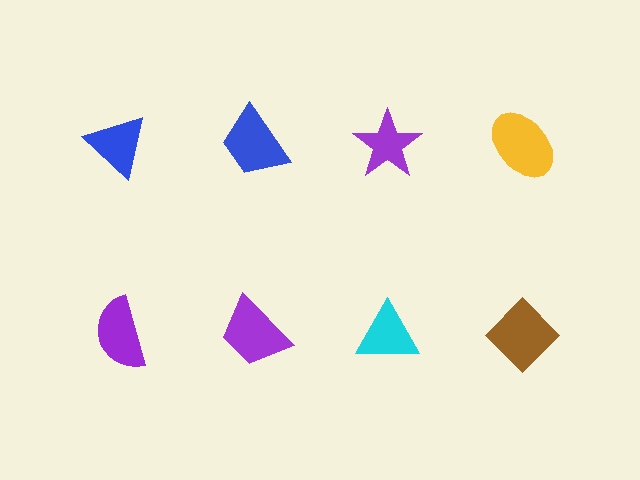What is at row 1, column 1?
A blue triangle.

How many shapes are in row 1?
4 shapes.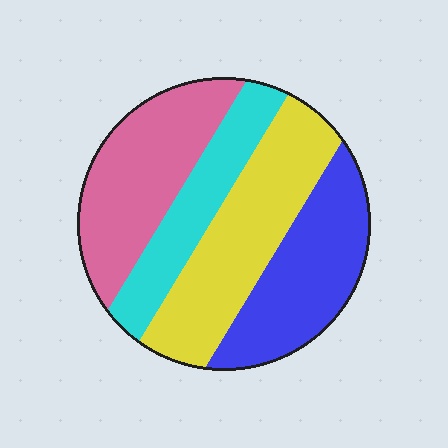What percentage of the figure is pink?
Pink takes up about one quarter (1/4) of the figure.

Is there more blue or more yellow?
Yellow.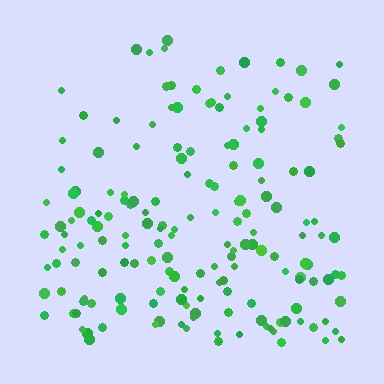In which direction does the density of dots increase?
From top to bottom, with the bottom side densest.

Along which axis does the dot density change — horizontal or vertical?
Vertical.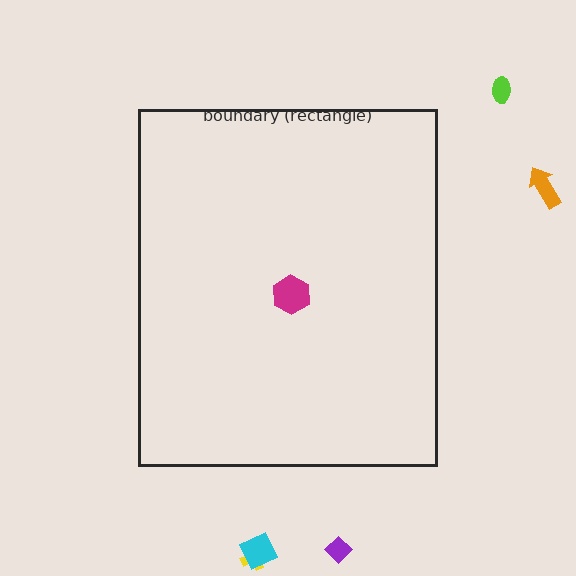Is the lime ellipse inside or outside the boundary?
Outside.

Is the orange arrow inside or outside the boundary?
Outside.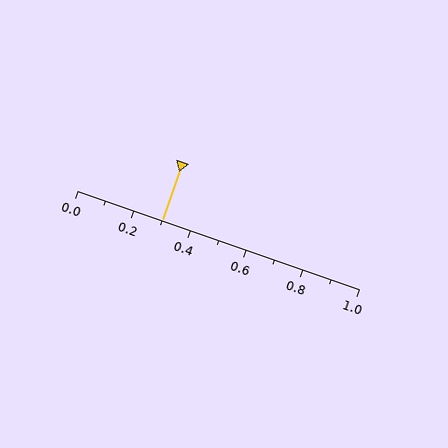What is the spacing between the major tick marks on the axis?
The major ticks are spaced 0.2 apart.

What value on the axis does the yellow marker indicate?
The marker indicates approximately 0.3.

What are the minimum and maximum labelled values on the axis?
The axis runs from 0.0 to 1.0.